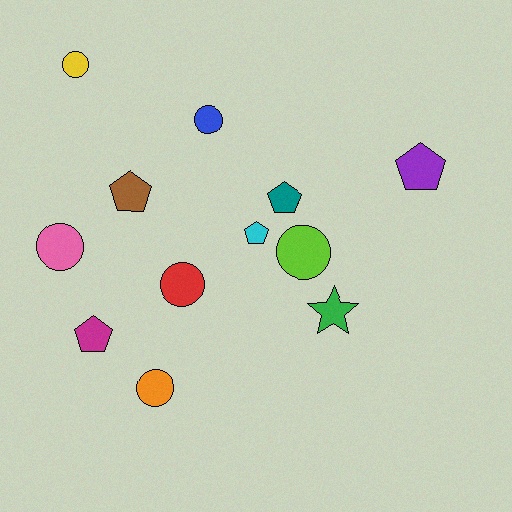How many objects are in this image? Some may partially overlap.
There are 12 objects.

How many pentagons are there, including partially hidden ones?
There are 5 pentagons.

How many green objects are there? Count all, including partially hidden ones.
There is 1 green object.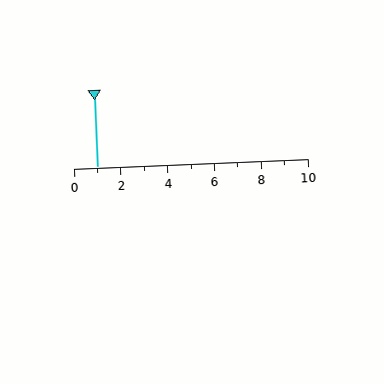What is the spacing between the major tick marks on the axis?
The major ticks are spaced 2 apart.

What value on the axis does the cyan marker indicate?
The marker indicates approximately 1.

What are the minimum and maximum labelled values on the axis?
The axis runs from 0 to 10.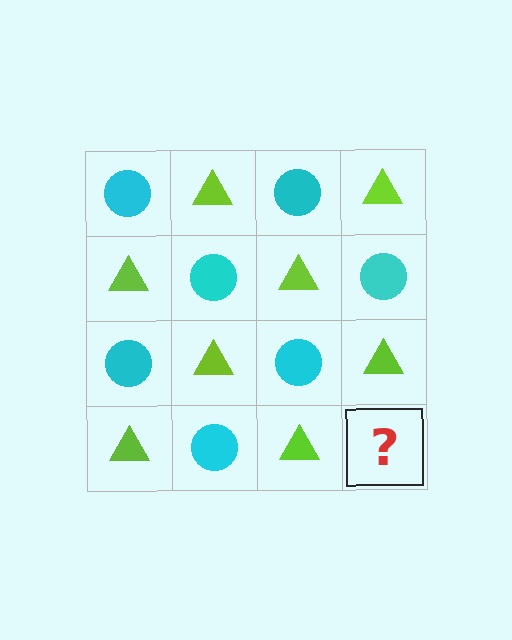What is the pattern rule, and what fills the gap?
The rule is that it alternates cyan circle and lime triangle in a checkerboard pattern. The gap should be filled with a cyan circle.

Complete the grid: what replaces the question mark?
The question mark should be replaced with a cyan circle.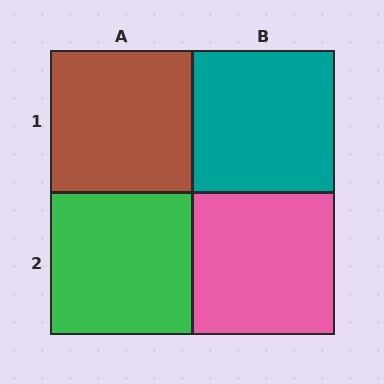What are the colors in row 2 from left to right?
Green, pink.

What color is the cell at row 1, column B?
Teal.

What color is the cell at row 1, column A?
Brown.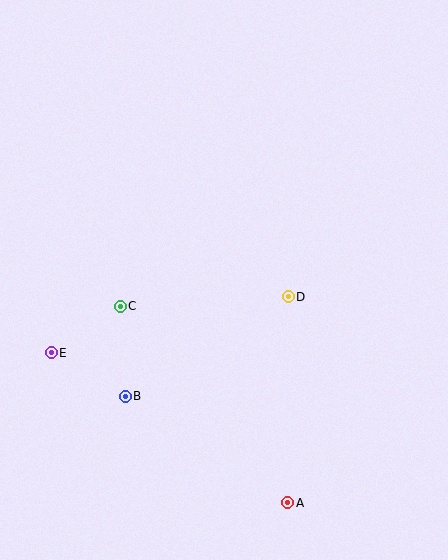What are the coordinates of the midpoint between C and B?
The midpoint between C and B is at (123, 351).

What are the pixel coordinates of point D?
Point D is at (288, 297).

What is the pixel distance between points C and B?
The distance between C and B is 90 pixels.